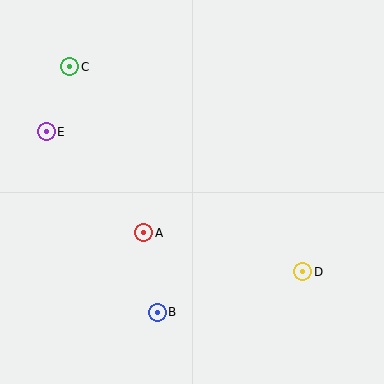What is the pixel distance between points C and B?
The distance between C and B is 260 pixels.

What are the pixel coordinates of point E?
Point E is at (46, 132).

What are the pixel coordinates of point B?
Point B is at (157, 312).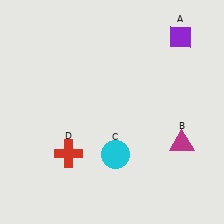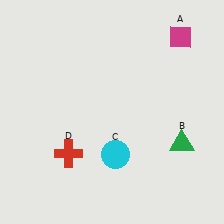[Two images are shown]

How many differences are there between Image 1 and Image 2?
There are 2 differences between the two images.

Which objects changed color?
A changed from purple to magenta. B changed from magenta to green.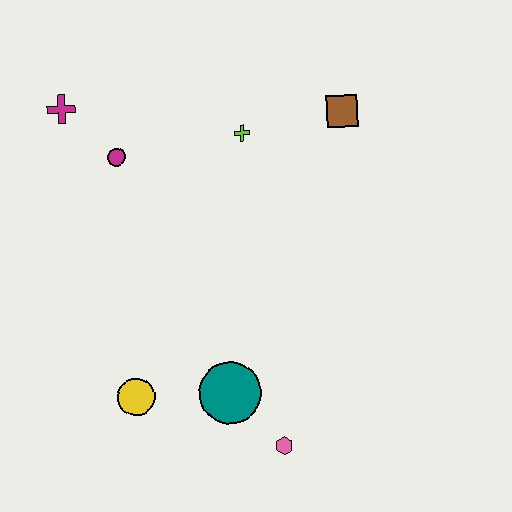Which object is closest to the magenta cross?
The magenta circle is closest to the magenta cross.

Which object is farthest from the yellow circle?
The brown square is farthest from the yellow circle.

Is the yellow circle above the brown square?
No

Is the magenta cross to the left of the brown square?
Yes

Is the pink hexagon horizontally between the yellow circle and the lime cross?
No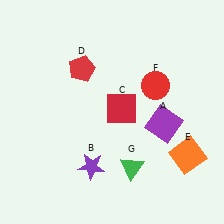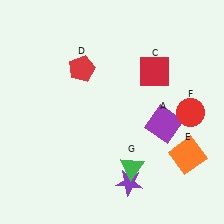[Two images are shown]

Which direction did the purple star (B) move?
The purple star (B) moved right.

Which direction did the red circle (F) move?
The red circle (F) moved right.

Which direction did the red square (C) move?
The red square (C) moved up.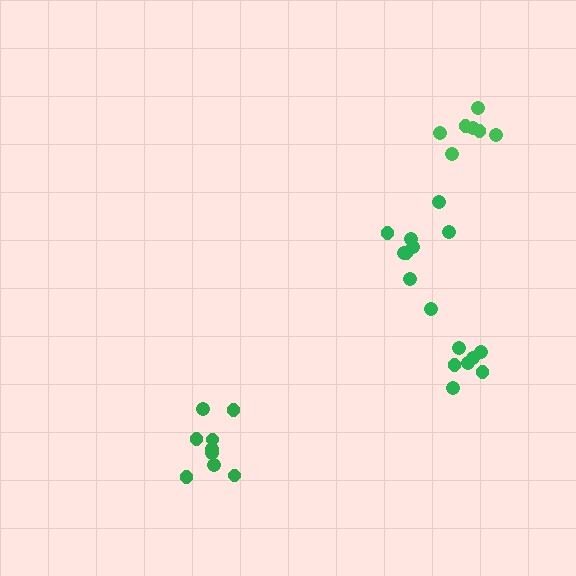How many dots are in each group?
Group 1: 9 dots, Group 2: 8 dots, Group 3: 9 dots, Group 4: 7 dots (33 total).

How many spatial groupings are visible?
There are 4 spatial groupings.